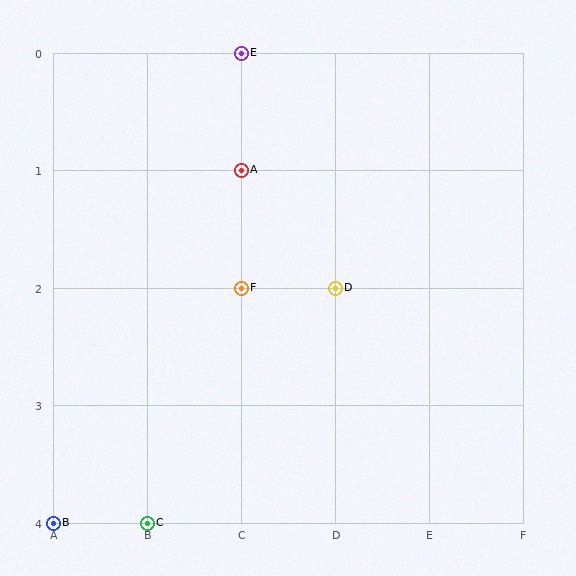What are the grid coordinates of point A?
Point A is at grid coordinates (C, 1).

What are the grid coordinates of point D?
Point D is at grid coordinates (D, 2).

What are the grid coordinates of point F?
Point F is at grid coordinates (C, 2).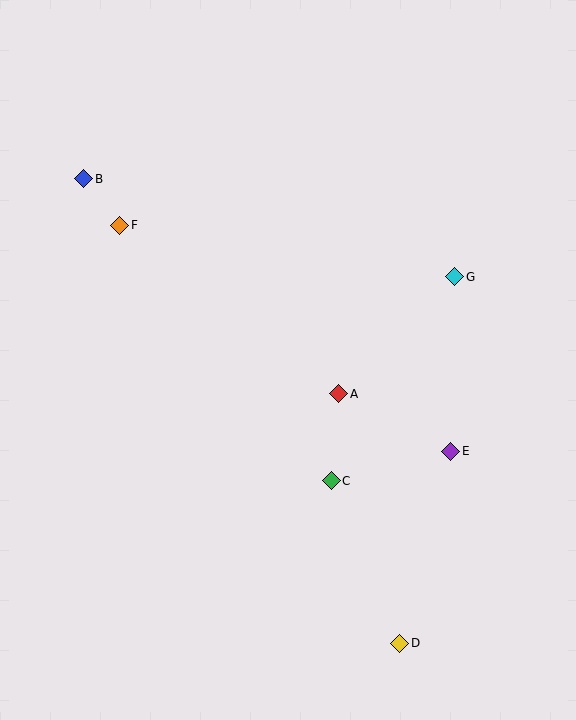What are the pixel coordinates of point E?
Point E is at (451, 452).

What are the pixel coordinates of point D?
Point D is at (400, 643).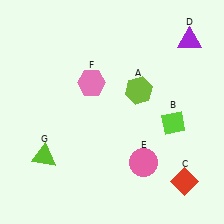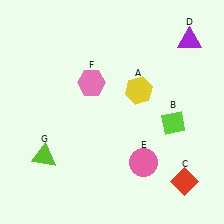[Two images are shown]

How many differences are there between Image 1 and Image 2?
There is 1 difference between the two images.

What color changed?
The hexagon (A) changed from lime in Image 1 to yellow in Image 2.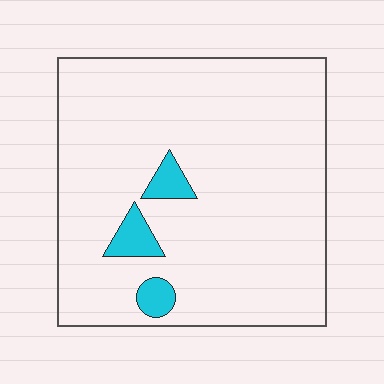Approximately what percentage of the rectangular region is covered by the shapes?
Approximately 5%.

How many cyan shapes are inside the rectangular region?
3.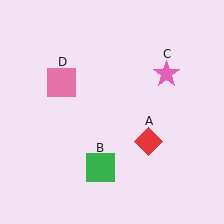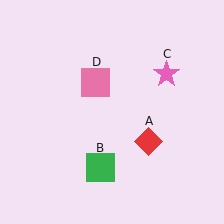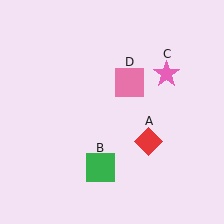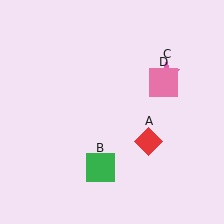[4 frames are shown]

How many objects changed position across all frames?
1 object changed position: pink square (object D).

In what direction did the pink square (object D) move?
The pink square (object D) moved right.